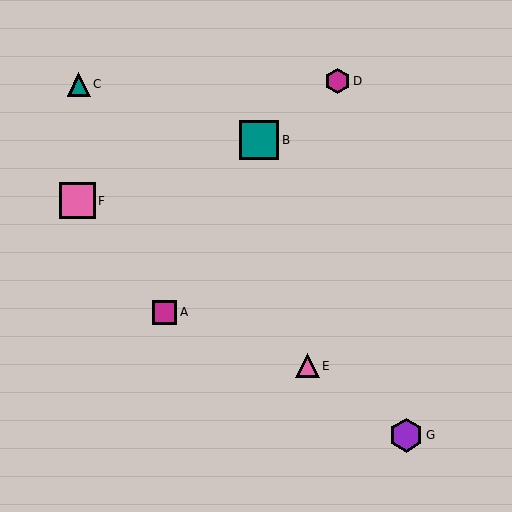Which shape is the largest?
The teal square (labeled B) is the largest.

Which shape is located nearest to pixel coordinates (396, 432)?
The purple hexagon (labeled G) at (406, 435) is nearest to that location.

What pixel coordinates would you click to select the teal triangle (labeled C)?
Click at (79, 84) to select the teal triangle C.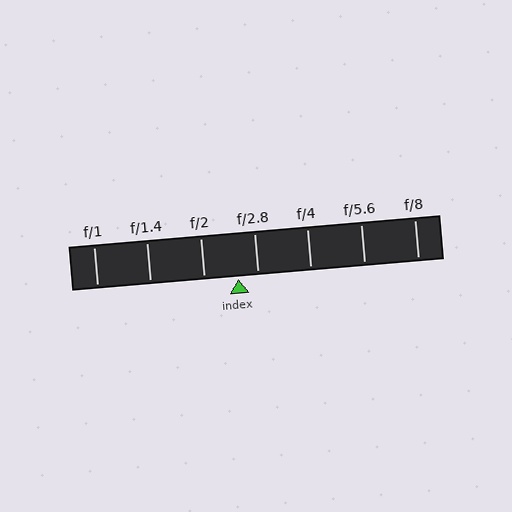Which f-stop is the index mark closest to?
The index mark is closest to f/2.8.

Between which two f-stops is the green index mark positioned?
The index mark is between f/2 and f/2.8.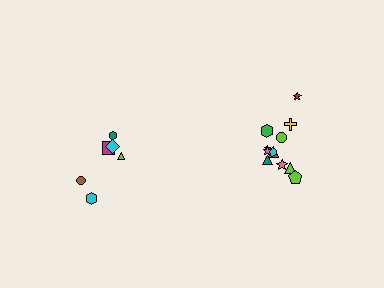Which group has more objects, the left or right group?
The right group.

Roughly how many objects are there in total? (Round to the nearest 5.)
Roughly 20 objects in total.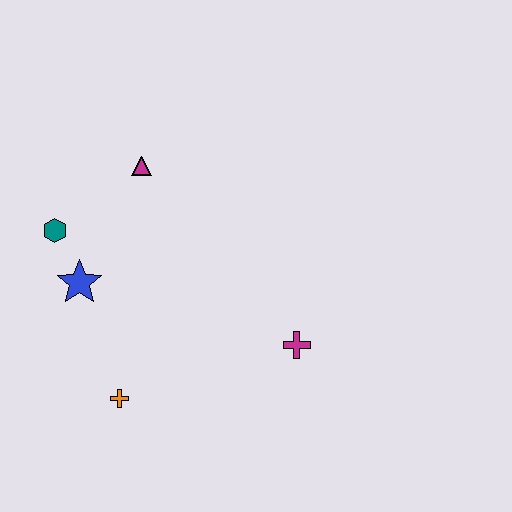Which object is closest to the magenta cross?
The orange cross is closest to the magenta cross.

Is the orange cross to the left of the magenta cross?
Yes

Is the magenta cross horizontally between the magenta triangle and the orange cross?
No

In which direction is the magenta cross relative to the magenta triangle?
The magenta cross is below the magenta triangle.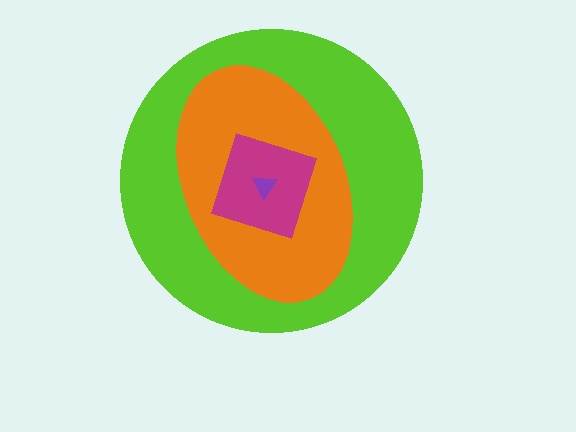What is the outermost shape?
The lime circle.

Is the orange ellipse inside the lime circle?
Yes.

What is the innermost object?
The purple triangle.